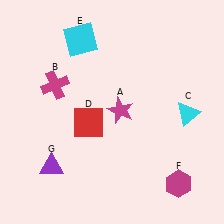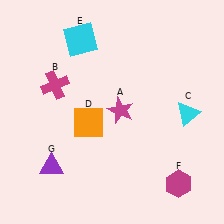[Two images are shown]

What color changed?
The square (D) changed from red in Image 1 to orange in Image 2.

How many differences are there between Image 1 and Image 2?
There is 1 difference between the two images.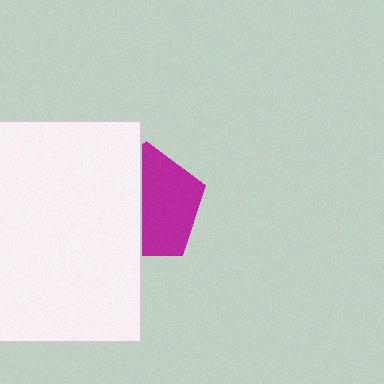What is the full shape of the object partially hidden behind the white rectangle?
The partially hidden object is a magenta pentagon.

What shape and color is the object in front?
The object in front is a white rectangle.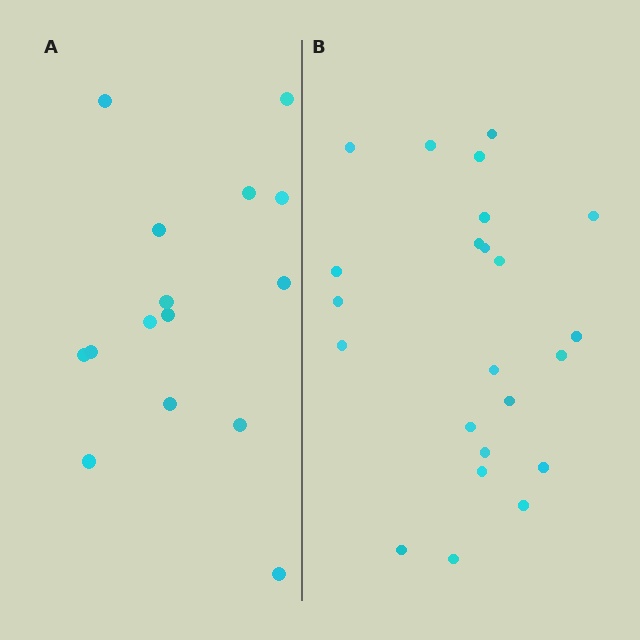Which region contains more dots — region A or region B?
Region B (the right region) has more dots.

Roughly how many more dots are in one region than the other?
Region B has roughly 8 or so more dots than region A.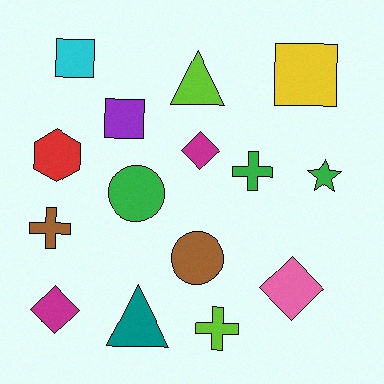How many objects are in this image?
There are 15 objects.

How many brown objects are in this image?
There are 2 brown objects.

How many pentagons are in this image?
There are no pentagons.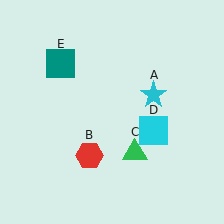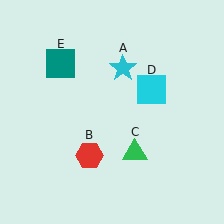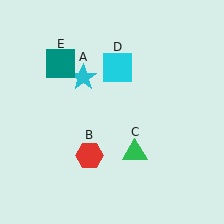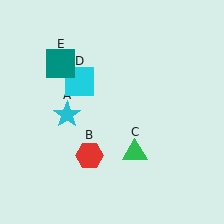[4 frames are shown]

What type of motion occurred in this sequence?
The cyan star (object A), cyan square (object D) rotated counterclockwise around the center of the scene.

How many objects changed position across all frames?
2 objects changed position: cyan star (object A), cyan square (object D).